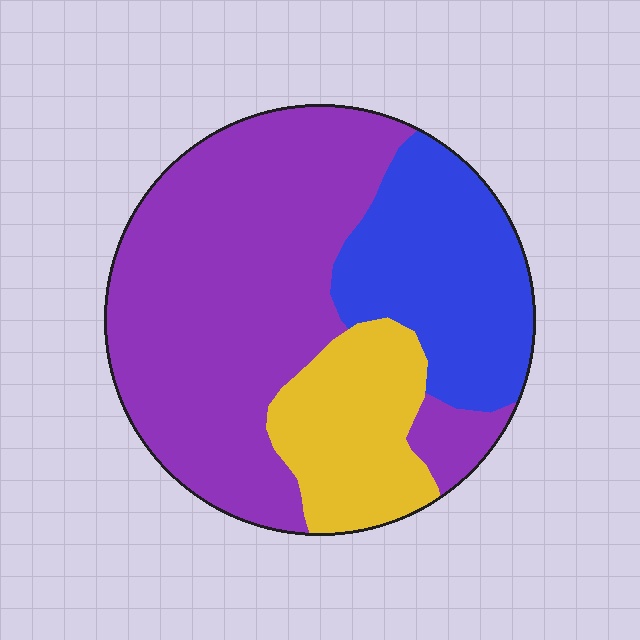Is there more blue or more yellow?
Blue.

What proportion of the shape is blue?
Blue covers roughly 25% of the shape.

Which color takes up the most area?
Purple, at roughly 55%.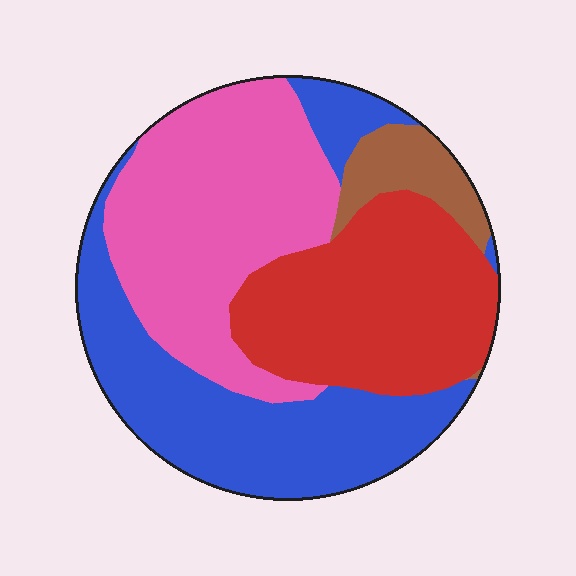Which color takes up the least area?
Brown, at roughly 5%.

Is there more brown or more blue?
Blue.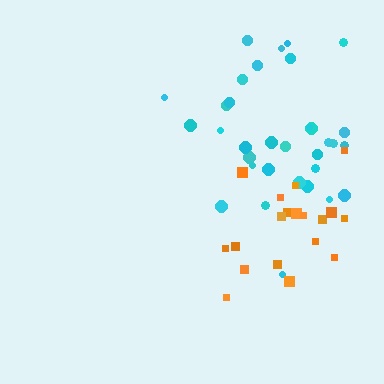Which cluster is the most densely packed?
Orange.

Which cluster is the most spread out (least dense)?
Cyan.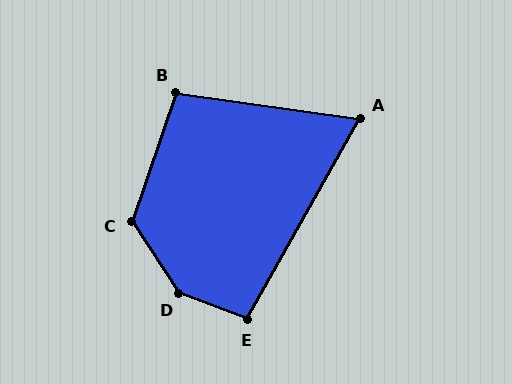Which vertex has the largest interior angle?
D, at approximately 144 degrees.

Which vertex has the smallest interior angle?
A, at approximately 69 degrees.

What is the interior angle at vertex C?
Approximately 128 degrees (obtuse).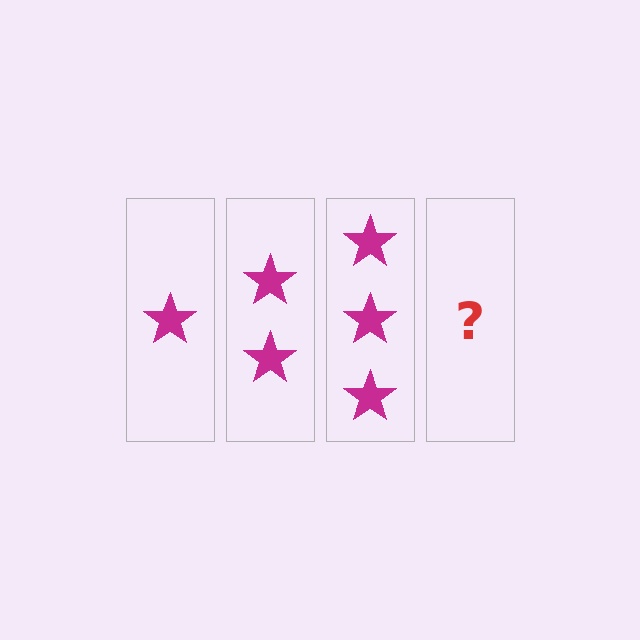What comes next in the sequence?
The next element should be 4 stars.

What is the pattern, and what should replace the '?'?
The pattern is that each step adds one more star. The '?' should be 4 stars.